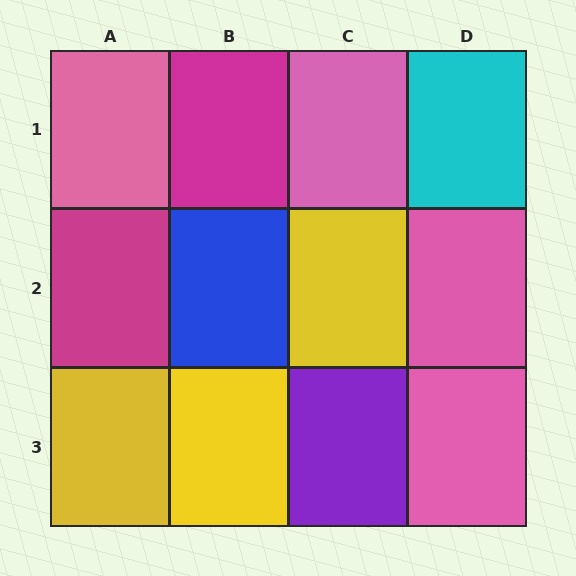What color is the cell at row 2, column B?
Blue.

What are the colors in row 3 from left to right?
Yellow, yellow, purple, pink.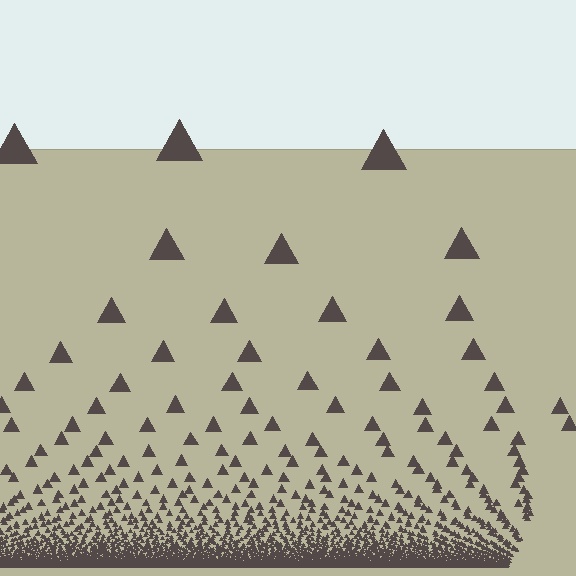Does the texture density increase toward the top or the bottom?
Density increases toward the bottom.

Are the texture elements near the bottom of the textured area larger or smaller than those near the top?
Smaller. The gradient is inverted — elements near the bottom are smaller and denser.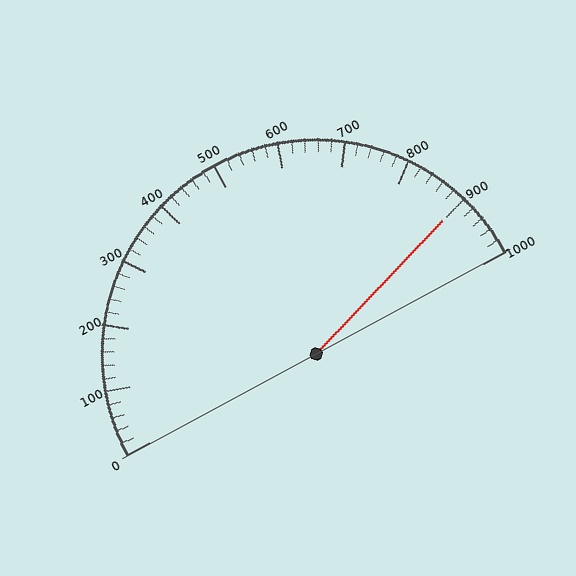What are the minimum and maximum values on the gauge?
The gauge ranges from 0 to 1000.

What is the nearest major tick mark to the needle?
The nearest major tick mark is 900.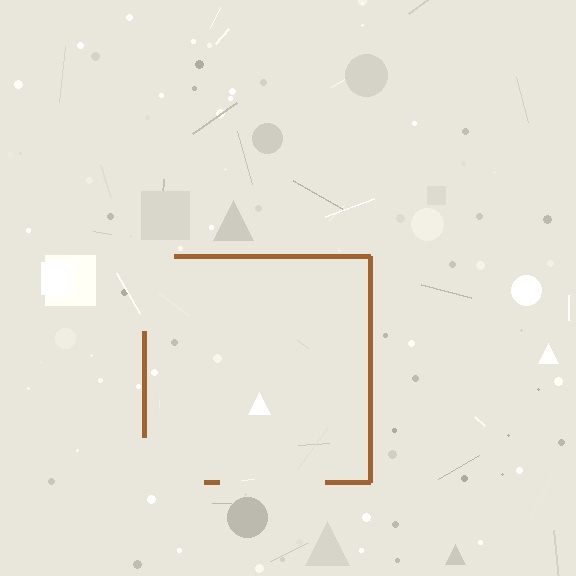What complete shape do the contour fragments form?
The contour fragments form a square.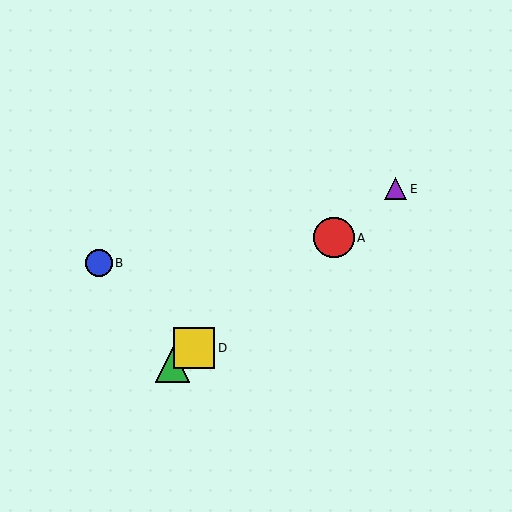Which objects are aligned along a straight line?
Objects A, C, D, E are aligned along a straight line.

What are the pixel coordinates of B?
Object B is at (99, 263).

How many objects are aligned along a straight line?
4 objects (A, C, D, E) are aligned along a straight line.